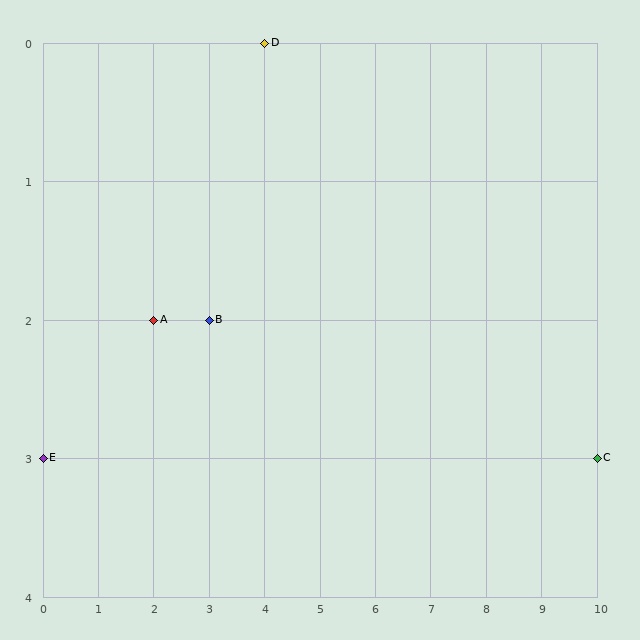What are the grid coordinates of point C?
Point C is at grid coordinates (10, 3).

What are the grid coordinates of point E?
Point E is at grid coordinates (0, 3).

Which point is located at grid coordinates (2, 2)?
Point A is at (2, 2).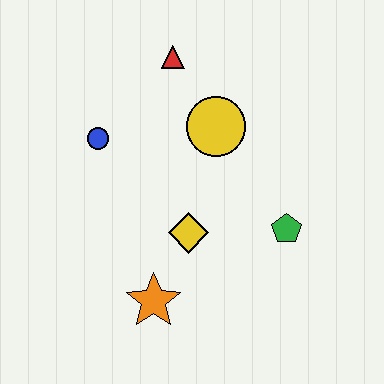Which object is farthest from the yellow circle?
The orange star is farthest from the yellow circle.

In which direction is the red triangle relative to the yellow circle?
The red triangle is above the yellow circle.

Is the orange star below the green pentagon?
Yes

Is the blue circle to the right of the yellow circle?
No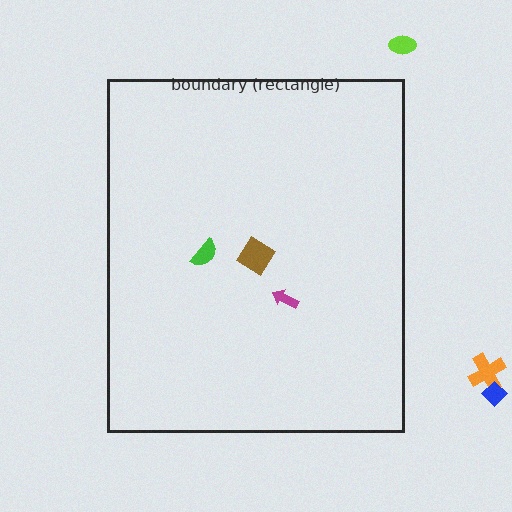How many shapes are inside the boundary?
3 inside, 3 outside.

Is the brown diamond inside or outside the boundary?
Inside.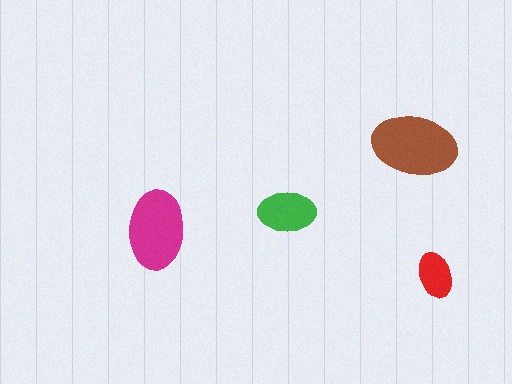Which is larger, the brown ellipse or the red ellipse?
The brown one.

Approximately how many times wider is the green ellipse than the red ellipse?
About 1.5 times wider.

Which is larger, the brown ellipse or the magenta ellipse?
The brown one.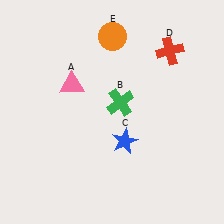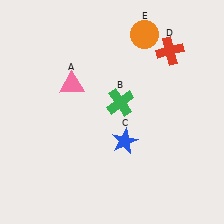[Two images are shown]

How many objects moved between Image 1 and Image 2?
1 object moved between the two images.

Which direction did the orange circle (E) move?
The orange circle (E) moved right.